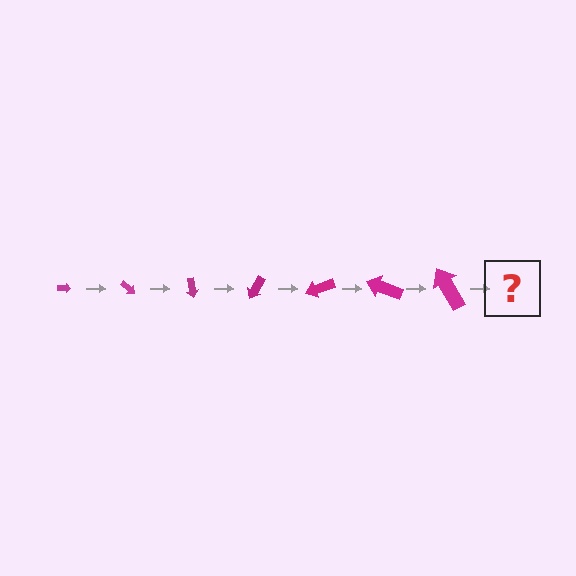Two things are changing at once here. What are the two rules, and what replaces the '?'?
The two rules are that the arrow grows larger each step and it rotates 40 degrees each step. The '?' should be an arrow, larger than the previous one and rotated 280 degrees from the start.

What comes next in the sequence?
The next element should be an arrow, larger than the previous one and rotated 280 degrees from the start.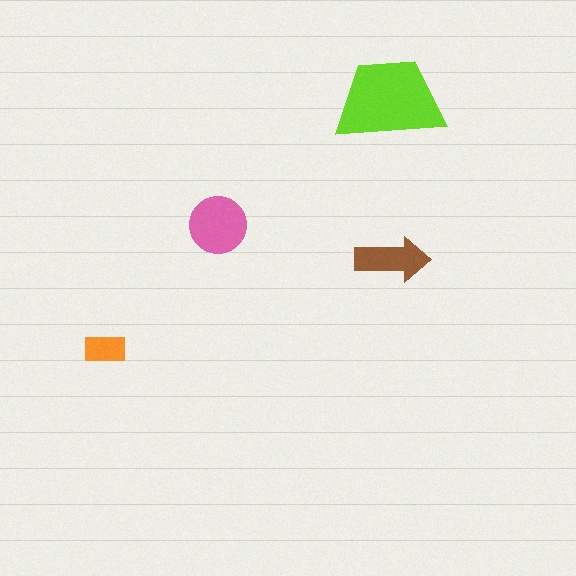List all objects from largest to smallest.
The lime trapezoid, the pink circle, the brown arrow, the orange rectangle.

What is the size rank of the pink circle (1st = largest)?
2nd.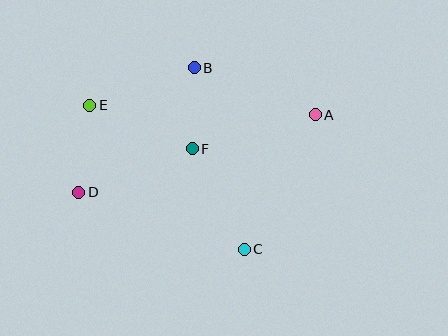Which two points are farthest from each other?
Points A and D are farthest from each other.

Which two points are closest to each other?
Points B and F are closest to each other.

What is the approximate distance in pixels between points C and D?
The distance between C and D is approximately 175 pixels.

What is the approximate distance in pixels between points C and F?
The distance between C and F is approximately 114 pixels.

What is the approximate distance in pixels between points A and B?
The distance between A and B is approximately 130 pixels.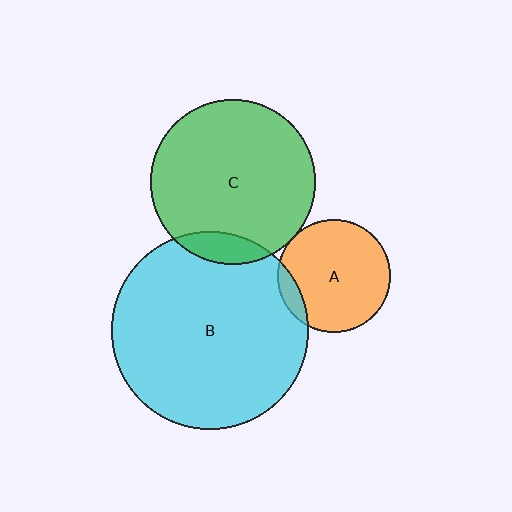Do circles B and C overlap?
Yes.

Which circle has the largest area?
Circle B (cyan).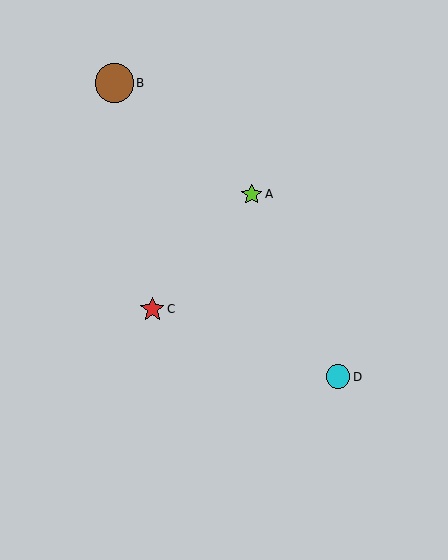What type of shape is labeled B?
Shape B is a brown circle.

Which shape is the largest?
The brown circle (labeled B) is the largest.